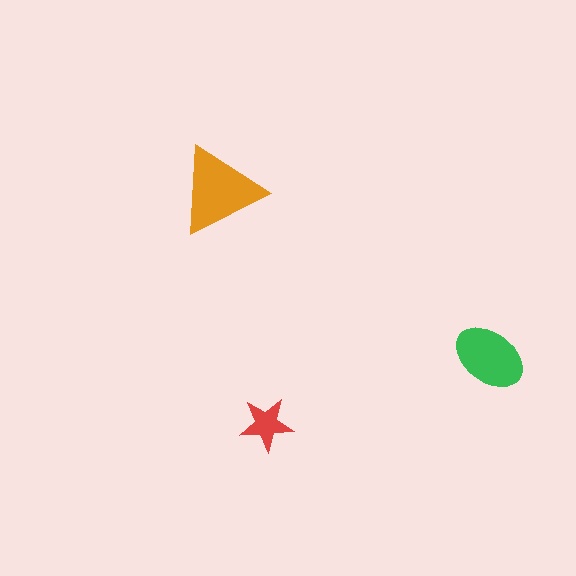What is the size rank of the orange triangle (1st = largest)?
1st.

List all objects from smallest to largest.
The red star, the green ellipse, the orange triangle.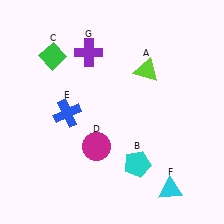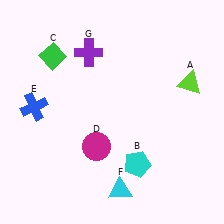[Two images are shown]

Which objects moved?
The objects that moved are: the lime triangle (A), the blue cross (E), the cyan triangle (F).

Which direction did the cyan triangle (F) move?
The cyan triangle (F) moved left.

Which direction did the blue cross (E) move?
The blue cross (E) moved left.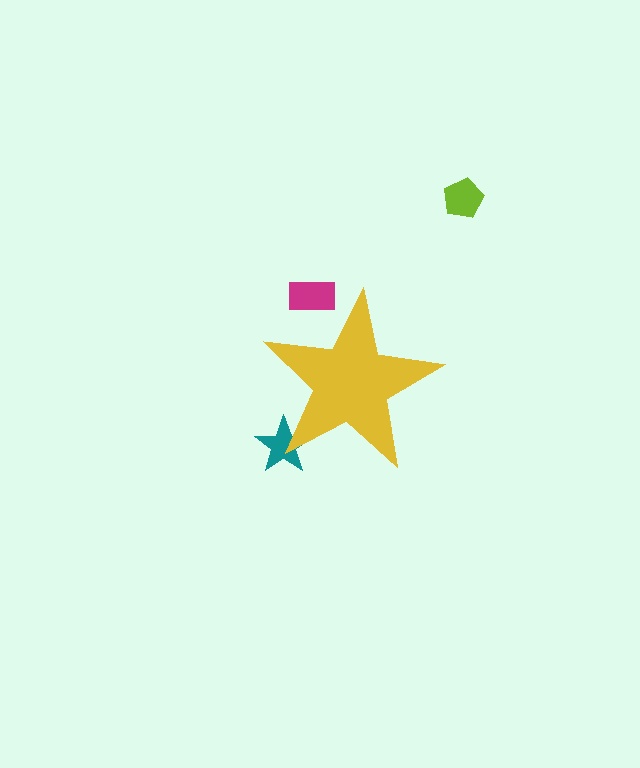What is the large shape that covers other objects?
A yellow star.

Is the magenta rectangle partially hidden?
Yes, the magenta rectangle is partially hidden behind the yellow star.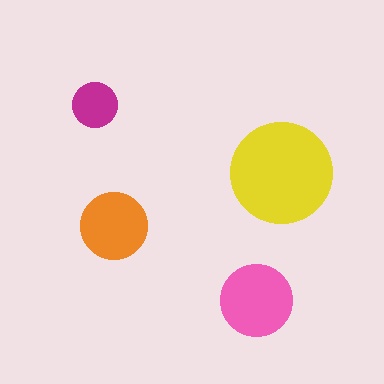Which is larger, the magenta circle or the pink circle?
The pink one.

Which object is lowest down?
The pink circle is bottommost.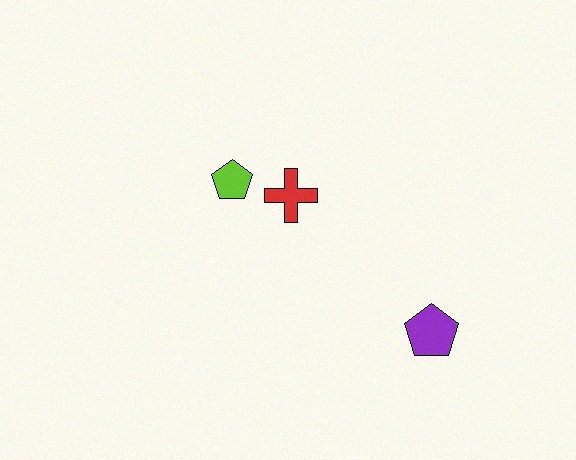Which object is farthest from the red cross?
The purple pentagon is farthest from the red cross.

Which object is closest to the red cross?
The lime pentagon is closest to the red cross.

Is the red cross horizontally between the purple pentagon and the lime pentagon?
Yes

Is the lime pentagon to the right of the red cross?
No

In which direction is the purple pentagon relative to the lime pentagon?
The purple pentagon is to the right of the lime pentagon.